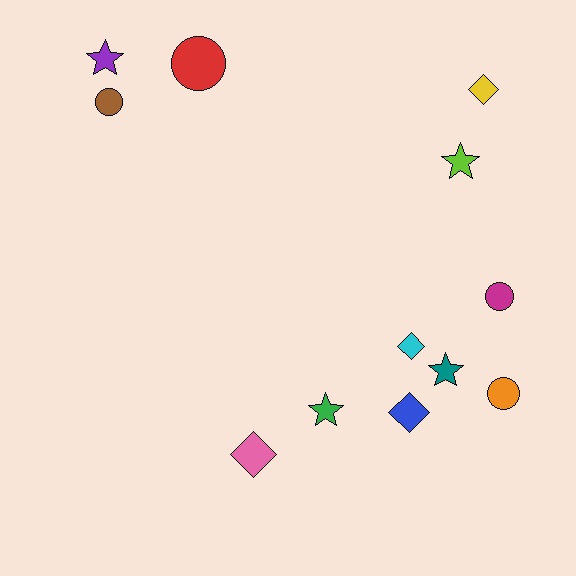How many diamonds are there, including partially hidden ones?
There are 4 diamonds.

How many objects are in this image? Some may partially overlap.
There are 12 objects.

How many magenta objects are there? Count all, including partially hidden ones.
There is 1 magenta object.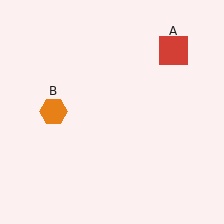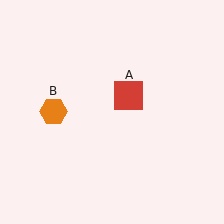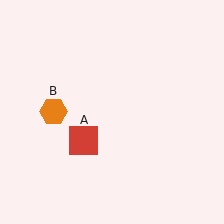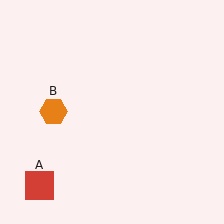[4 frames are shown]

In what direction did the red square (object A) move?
The red square (object A) moved down and to the left.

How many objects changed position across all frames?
1 object changed position: red square (object A).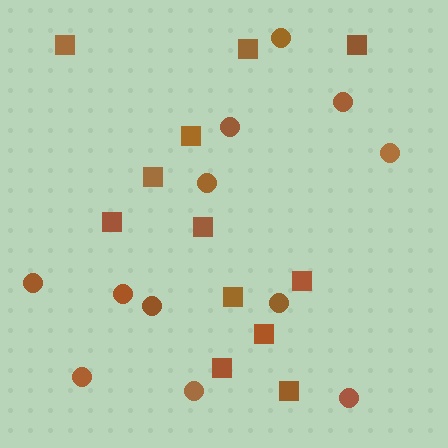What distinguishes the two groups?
There are 2 groups: one group of circles (12) and one group of squares (12).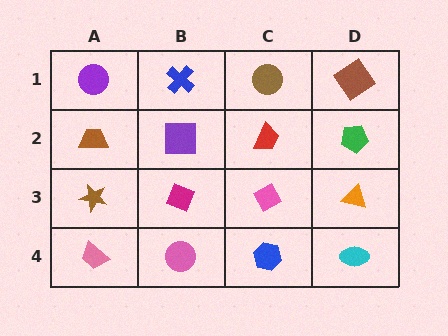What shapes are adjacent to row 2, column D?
A brown diamond (row 1, column D), an orange triangle (row 3, column D), a red trapezoid (row 2, column C).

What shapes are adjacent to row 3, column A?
A brown trapezoid (row 2, column A), a pink trapezoid (row 4, column A), a magenta diamond (row 3, column B).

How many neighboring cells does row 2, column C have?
4.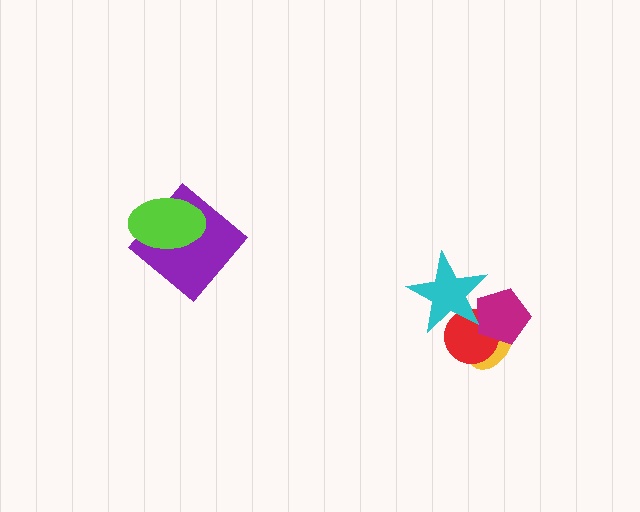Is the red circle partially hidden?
Yes, it is partially covered by another shape.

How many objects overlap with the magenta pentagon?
3 objects overlap with the magenta pentagon.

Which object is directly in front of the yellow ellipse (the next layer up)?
The red circle is directly in front of the yellow ellipse.